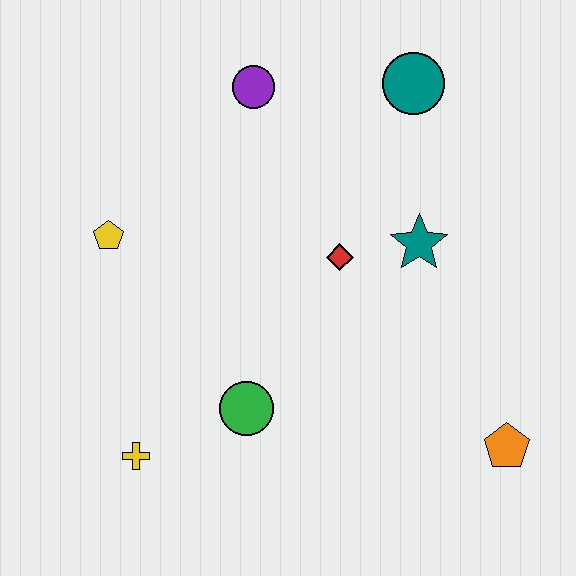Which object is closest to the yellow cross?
The green circle is closest to the yellow cross.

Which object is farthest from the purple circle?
The orange pentagon is farthest from the purple circle.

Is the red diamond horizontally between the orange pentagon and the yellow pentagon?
Yes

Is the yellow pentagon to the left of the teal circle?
Yes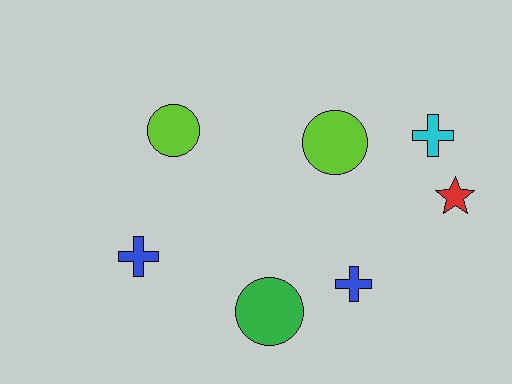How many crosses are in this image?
There are 3 crosses.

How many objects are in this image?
There are 7 objects.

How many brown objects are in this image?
There are no brown objects.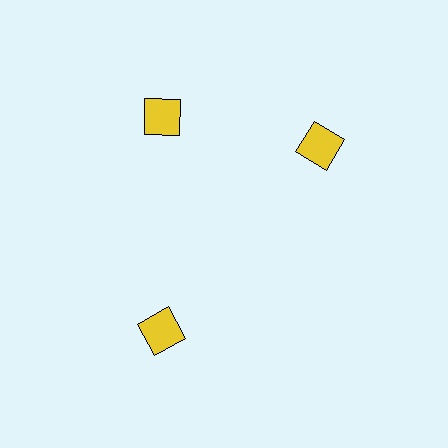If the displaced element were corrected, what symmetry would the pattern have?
It would have 3-fold rotational symmetry — the pattern would map onto itself every 120 degrees.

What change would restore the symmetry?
The symmetry would be restored by rotating it back into even spacing with its neighbors so that all 3 squares sit at equal angles and equal distance from the center.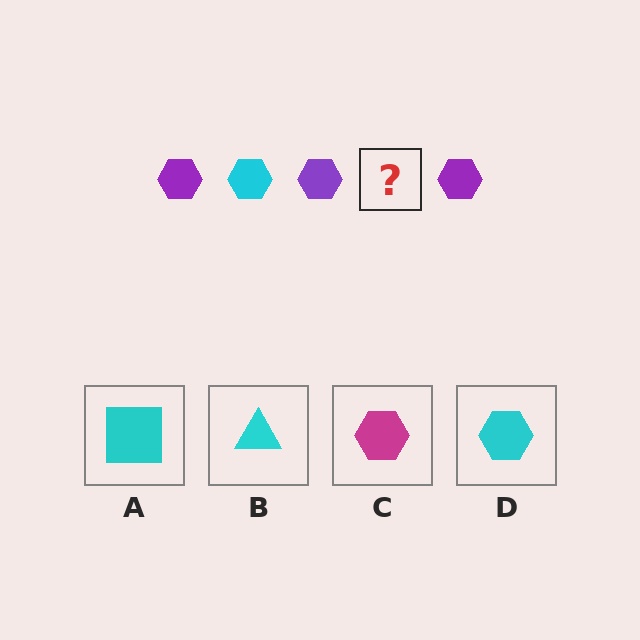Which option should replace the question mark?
Option D.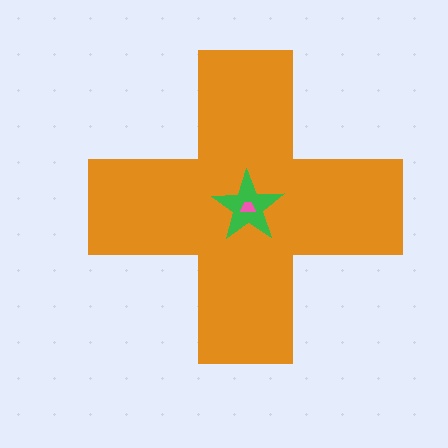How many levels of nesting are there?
3.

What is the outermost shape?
The orange cross.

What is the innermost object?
The pink trapezoid.